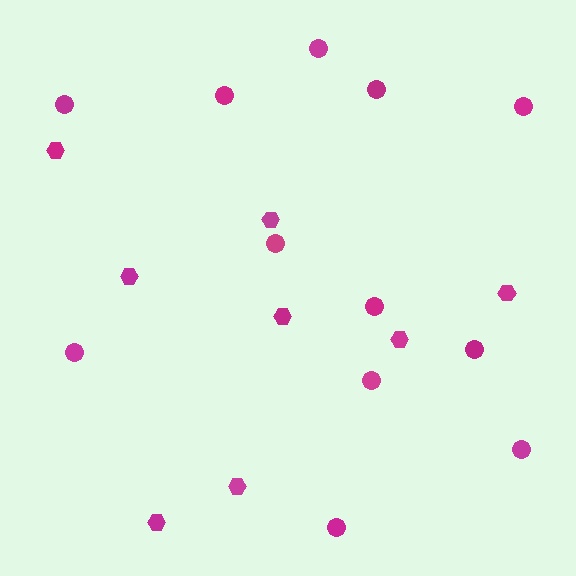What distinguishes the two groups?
There are 2 groups: one group of hexagons (8) and one group of circles (12).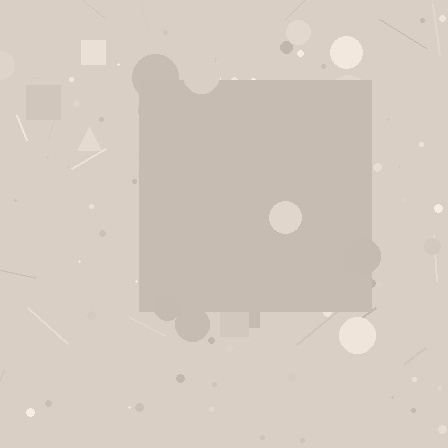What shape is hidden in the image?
A square is hidden in the image.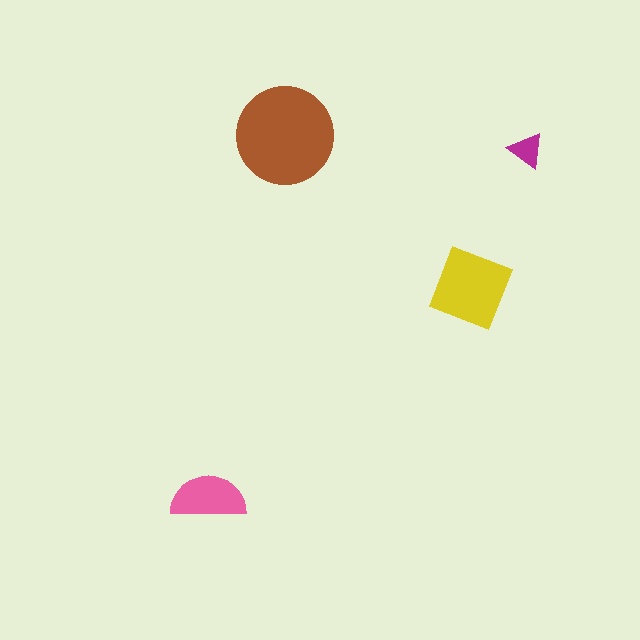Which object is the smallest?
The magenta triangle.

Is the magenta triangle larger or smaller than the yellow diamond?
Smaller.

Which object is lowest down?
The pink semicircle is bottommost.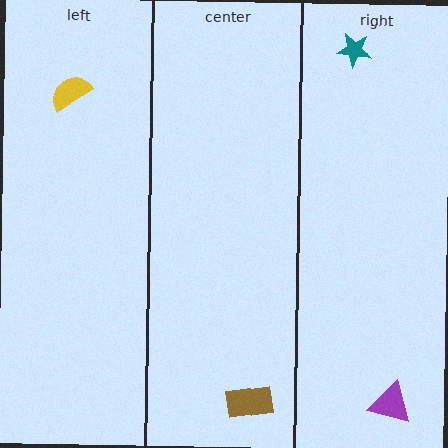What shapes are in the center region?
The brown rectangle.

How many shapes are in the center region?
1.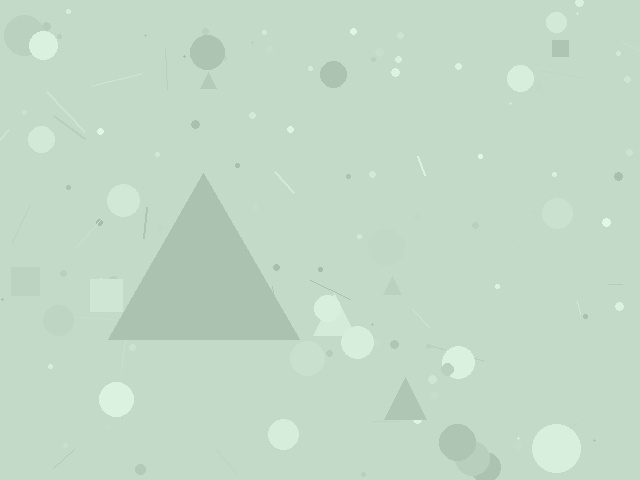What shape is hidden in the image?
A triangle is hidden in the image.